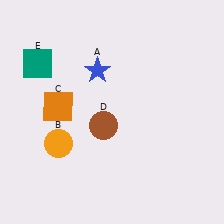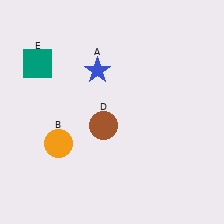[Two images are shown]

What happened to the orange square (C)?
The orange square (C) was removed in Image 2. It was in the top-left area of Image 1.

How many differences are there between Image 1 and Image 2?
There is 1 difference between the two images.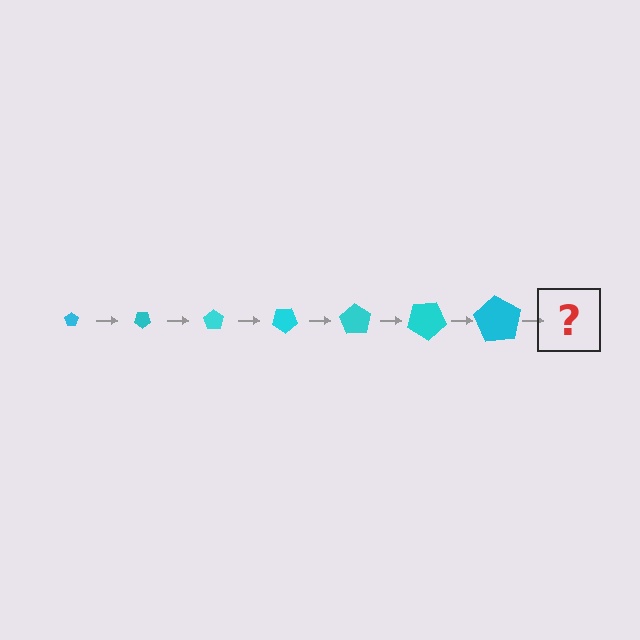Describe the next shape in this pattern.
It should be a pentagon, larger than the previous one and rotated 245 degrees from the start.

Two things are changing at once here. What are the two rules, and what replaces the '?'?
The two rules are that the pentagon grows larger each step and it rotates 35 degrees each step. The '?' should be a pentagon, larger than the previous one and rotated 245 degrees from the start.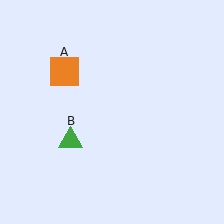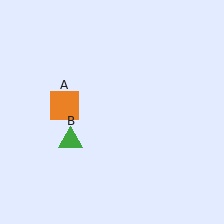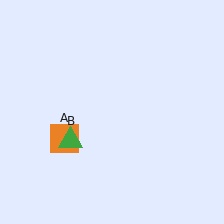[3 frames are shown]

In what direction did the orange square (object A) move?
The orange square (object A) moved down.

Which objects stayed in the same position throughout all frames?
Green triangle (object B) remained stationary.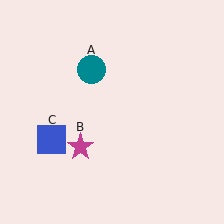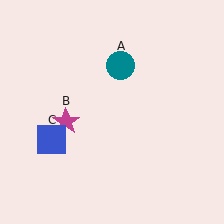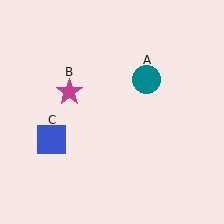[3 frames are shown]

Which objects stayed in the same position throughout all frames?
Blue square (object C) remained stationary.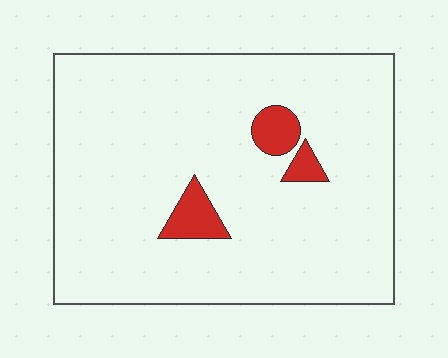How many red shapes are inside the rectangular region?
3.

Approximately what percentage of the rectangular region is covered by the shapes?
Approximately 5%.